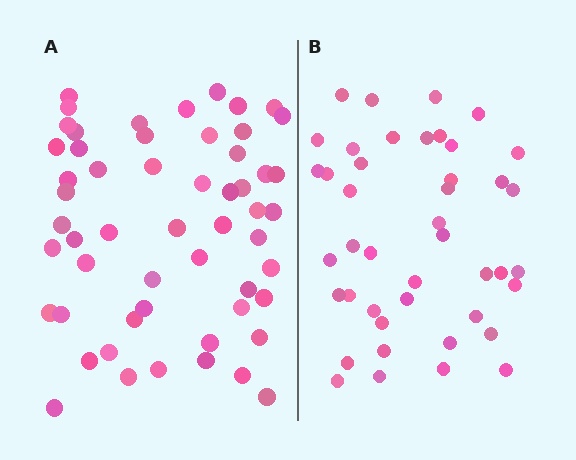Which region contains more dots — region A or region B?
Region A (the left region) has more dots.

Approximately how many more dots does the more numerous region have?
Region A has roughly 12 or so more dots than region B.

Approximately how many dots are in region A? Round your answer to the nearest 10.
About 60 dots. (The exact count is 55, which rounds to 60.)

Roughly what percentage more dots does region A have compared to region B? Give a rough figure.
About 30% more.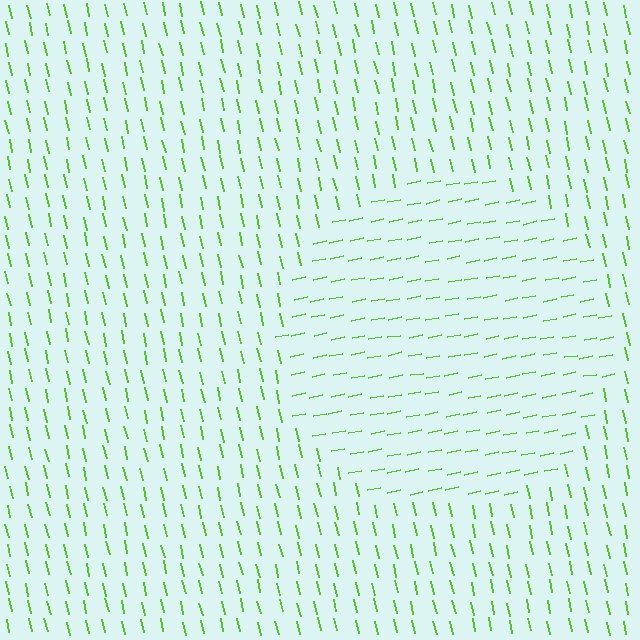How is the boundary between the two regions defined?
The boundary is defined purely by a change in line orientation (approximately 89 degrees difference). All lines are the same color and thickness.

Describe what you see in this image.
The image is filled with small lime line segments. A circle region in the image has lines oriented differently from the surrounding lines, creating a visible texture boundary.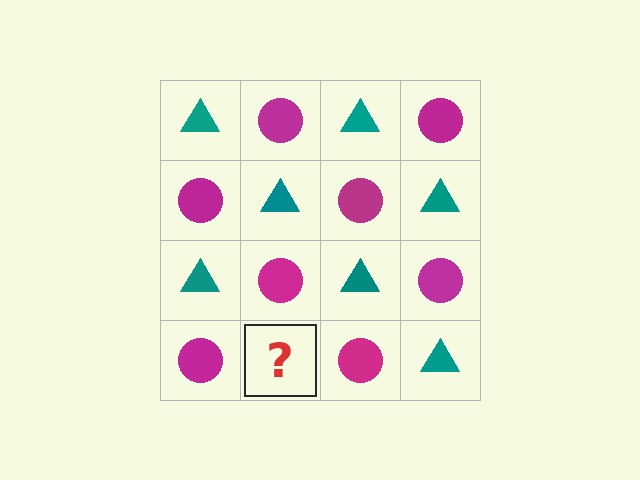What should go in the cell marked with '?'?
The missing cell should contain a teal triangle.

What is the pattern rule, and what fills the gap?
The rule is that it alternates teal triangle and magenta circle in a checkerboard pattern. The gap should be filled with a teal triangle.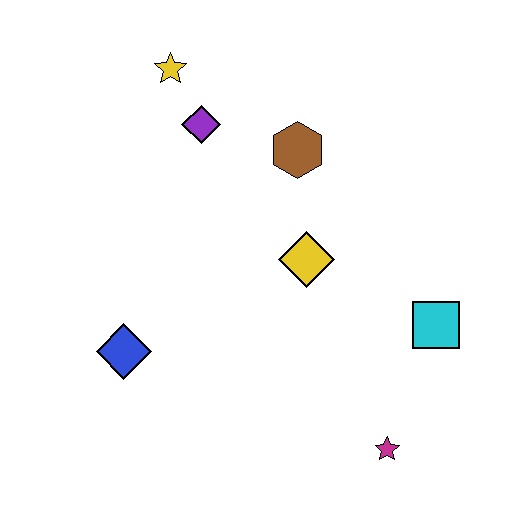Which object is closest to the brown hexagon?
The purple diamond is closest to the brown hexagon.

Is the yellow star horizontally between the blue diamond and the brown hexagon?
Yes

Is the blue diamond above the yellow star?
No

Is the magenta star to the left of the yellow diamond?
No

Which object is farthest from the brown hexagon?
The magenta star is farthest from the brown hexagon.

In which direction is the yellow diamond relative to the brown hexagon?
The yellow diamond is below the brown hexagon.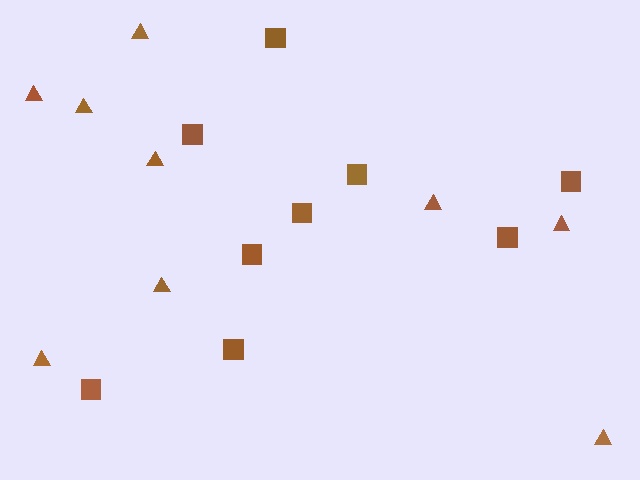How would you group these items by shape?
There are 2 groups: one group of triangles (9) and one group of squares (9).